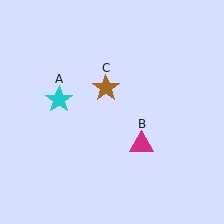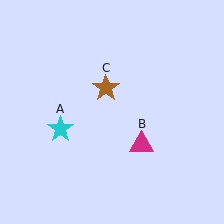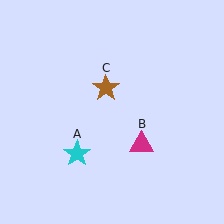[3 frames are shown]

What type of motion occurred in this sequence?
The cyan star (object A) rotated counterclockwise around the center of the scene.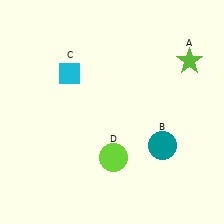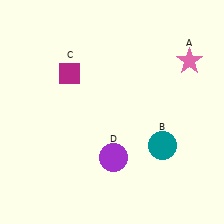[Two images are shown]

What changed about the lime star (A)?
In Image 1, A is lime. In Image 2, it changed to pink.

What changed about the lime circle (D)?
In Image 1, D is lime. In Image 2, it changed to purple.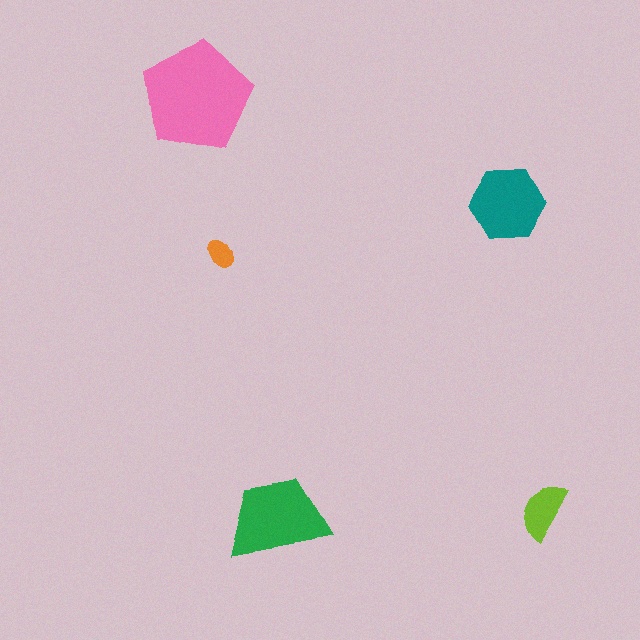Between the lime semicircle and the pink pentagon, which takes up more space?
The pink pentagon.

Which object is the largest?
The pink pentagon.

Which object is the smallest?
The orange ellipse.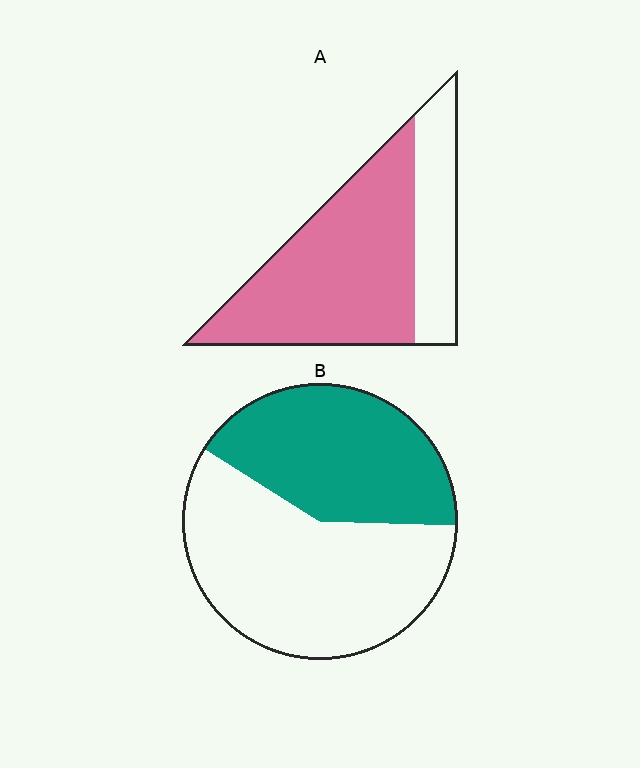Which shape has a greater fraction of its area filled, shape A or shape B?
Shape A.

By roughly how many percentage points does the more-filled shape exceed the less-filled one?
By roughly 30 percentage points (A over B).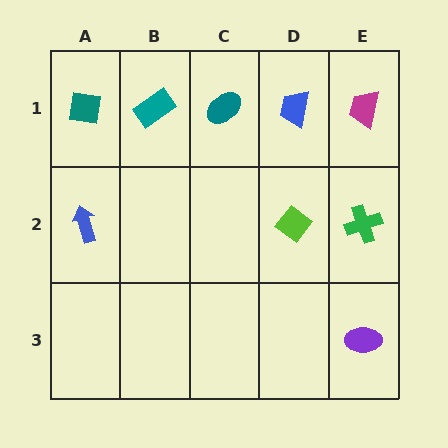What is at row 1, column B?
A teal rectangle.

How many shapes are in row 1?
5 shapes.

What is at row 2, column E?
A green cross.